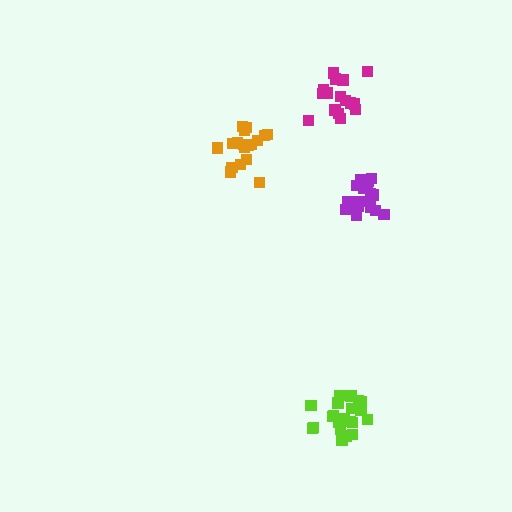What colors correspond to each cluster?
The clusters are colored: lime, orange, magenta, purple.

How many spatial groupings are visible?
There are 4 spatial groupings.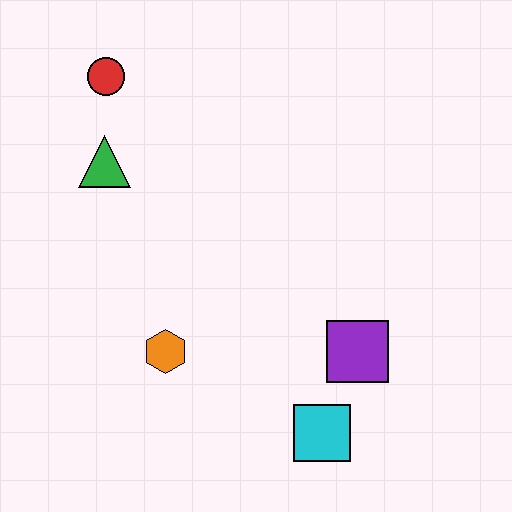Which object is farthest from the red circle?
The cyan square is farthest from the red circle.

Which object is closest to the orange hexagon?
The cyan square is closest to the orange hexagon.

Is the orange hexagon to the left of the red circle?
No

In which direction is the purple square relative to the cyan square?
The purple square is above the cyan square.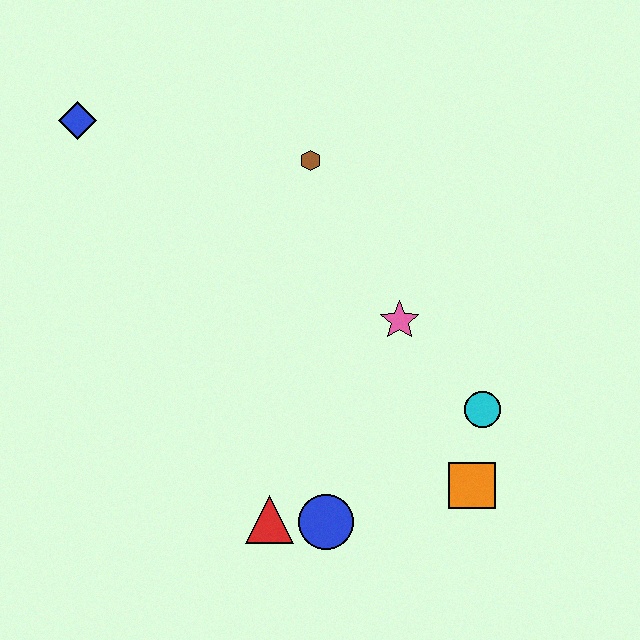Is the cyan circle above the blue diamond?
No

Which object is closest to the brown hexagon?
The pink star is closest to the brown hexagon.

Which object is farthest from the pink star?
The blue diamond is farthest from the pink star.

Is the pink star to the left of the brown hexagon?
No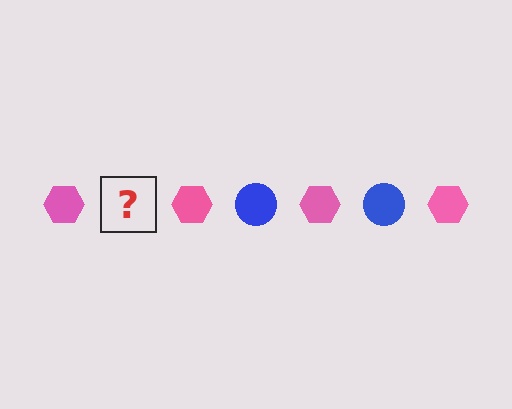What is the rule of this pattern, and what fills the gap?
The rule is that the pattern alternates between pink hexagon and blue circle. The gap should be filled with a blue circle.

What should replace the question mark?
The question mark should be replaced with a blue circle.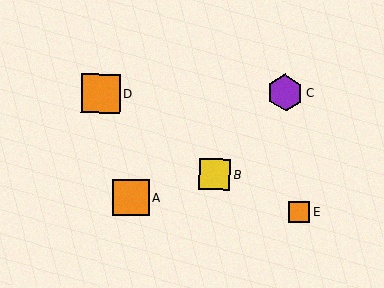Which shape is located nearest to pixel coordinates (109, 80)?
The orange square (labeled D) at (101, 94) is nearest to that location.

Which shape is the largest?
The orange square (labeled D) is the largest.